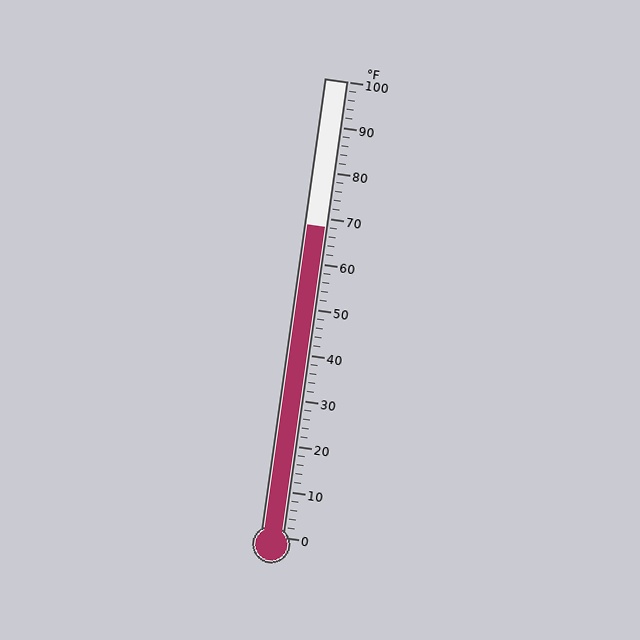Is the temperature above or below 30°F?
The temperature is above 30°F.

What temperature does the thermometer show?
The thermometer shows approximately 68°F.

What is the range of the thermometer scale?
The thermometer scale ranges from 0°F to 100°F.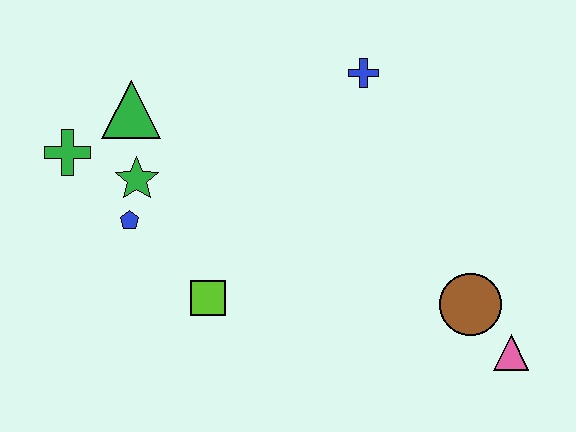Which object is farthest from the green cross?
The pink triangle is farthest from the green cross.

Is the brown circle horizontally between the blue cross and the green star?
No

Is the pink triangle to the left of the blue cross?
No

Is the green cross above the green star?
Yes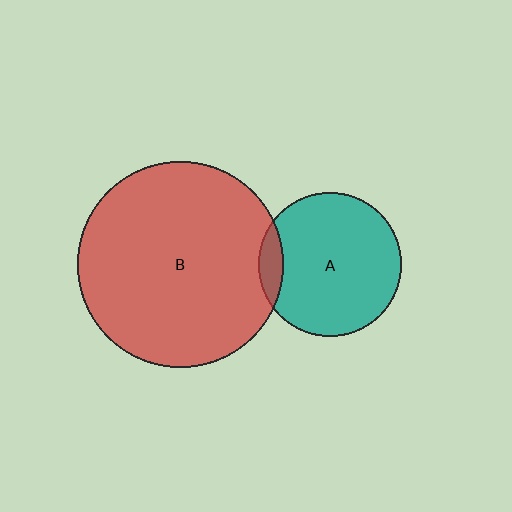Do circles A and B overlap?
Yes.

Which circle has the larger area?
Circle B (red).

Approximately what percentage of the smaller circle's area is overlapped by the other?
Approximately 10%.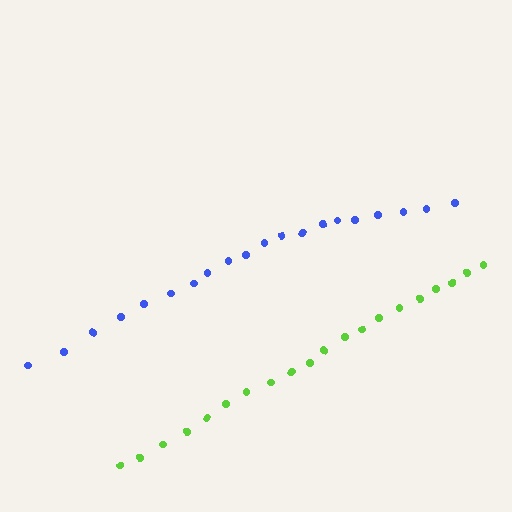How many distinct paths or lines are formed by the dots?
There are 2 distinct paths.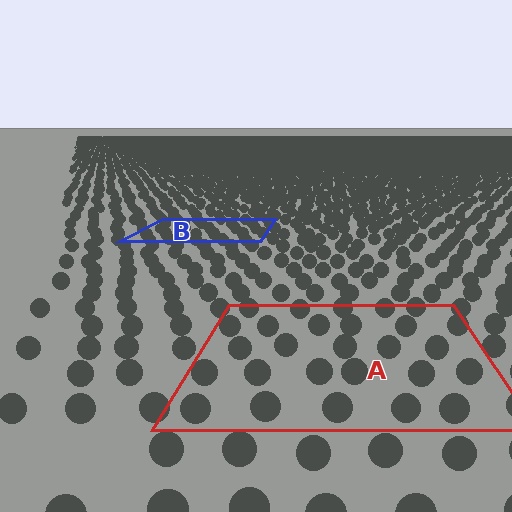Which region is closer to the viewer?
Region A is closer. The texture elements there are larger and more spread out.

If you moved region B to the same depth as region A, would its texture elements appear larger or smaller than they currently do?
They would appear larger. At a closer depth, the same texture elements are projected at a bigger on-screen size.